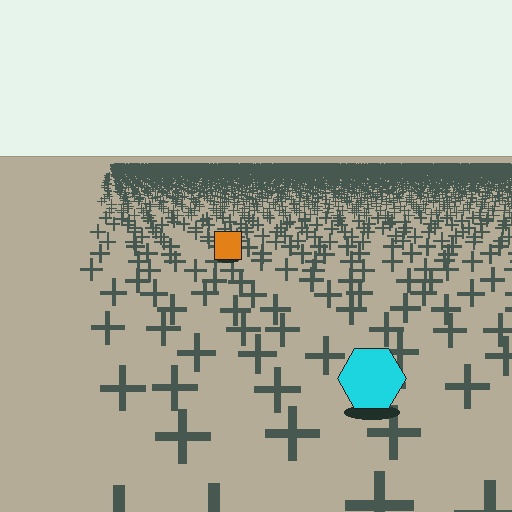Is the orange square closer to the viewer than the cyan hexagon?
No. The cyan hexagon is closer — you can tell from the texture gradient: the ground texture is coarser near it.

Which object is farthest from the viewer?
The orange square is farthest from the viewer. It appears smaller and the ground texture around it is denser.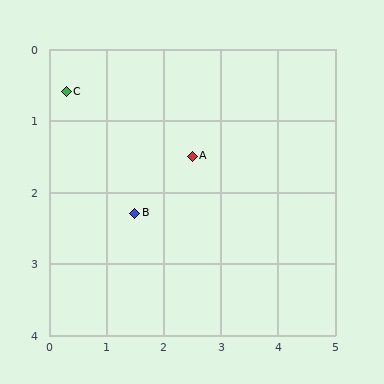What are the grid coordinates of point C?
Point C is at approximately (0.3, 0.6).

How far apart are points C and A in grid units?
Points C and A are about 2.4 grid units apart.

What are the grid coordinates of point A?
Point A is at approximately (2.5, 1.5).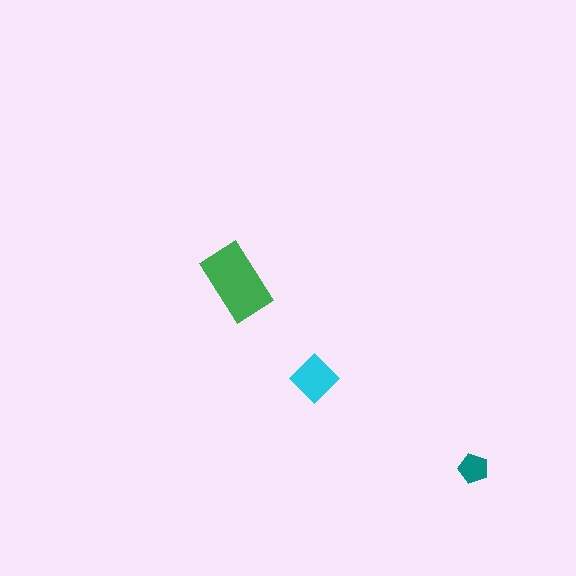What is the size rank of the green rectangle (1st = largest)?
1st.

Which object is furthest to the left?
The green rectangle is leftmost.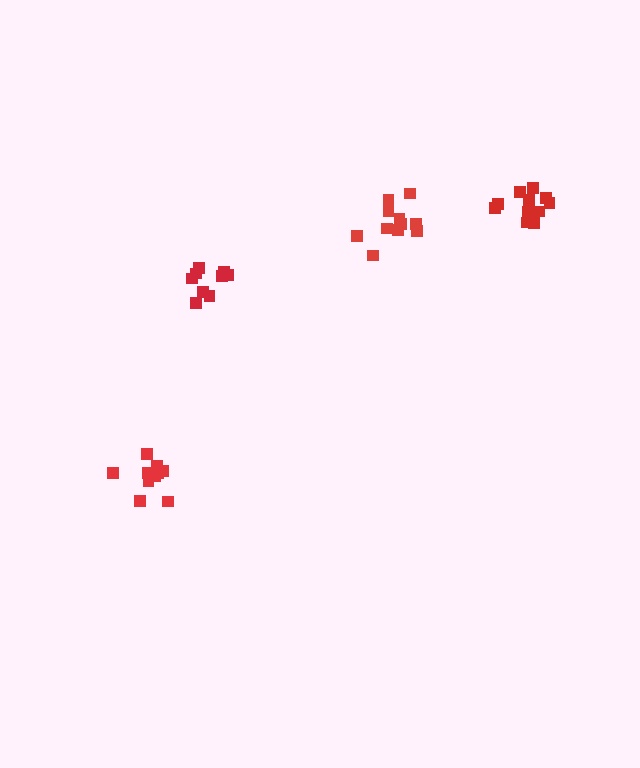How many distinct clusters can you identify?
There are 4 distinct clusters.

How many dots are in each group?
Group 1: 10 dots, Group 2: 9 dots, Group 3: 11 dots, Group 4: 11 dots (41 total).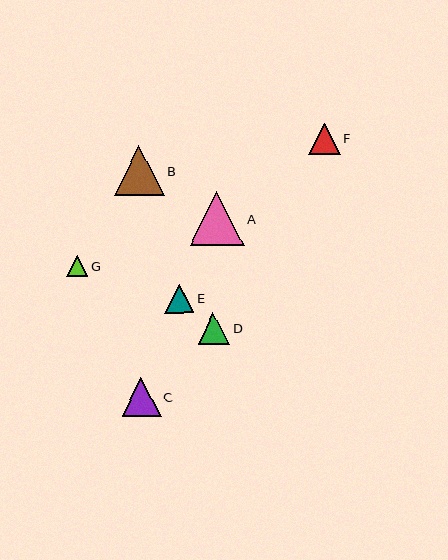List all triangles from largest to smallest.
From largest to smallest: A, B, C, D, F, E, G.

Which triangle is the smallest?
Triangle G is the smallest with a size of approximately 21 pixels.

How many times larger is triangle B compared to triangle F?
Triangle B is approximately 1.6 times the size of triangle F.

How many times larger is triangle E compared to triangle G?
Triangle E is approximately 1.4 times the size of triangle G.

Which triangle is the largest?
Triangle A is the largest with a size of approximately 54 pixels.